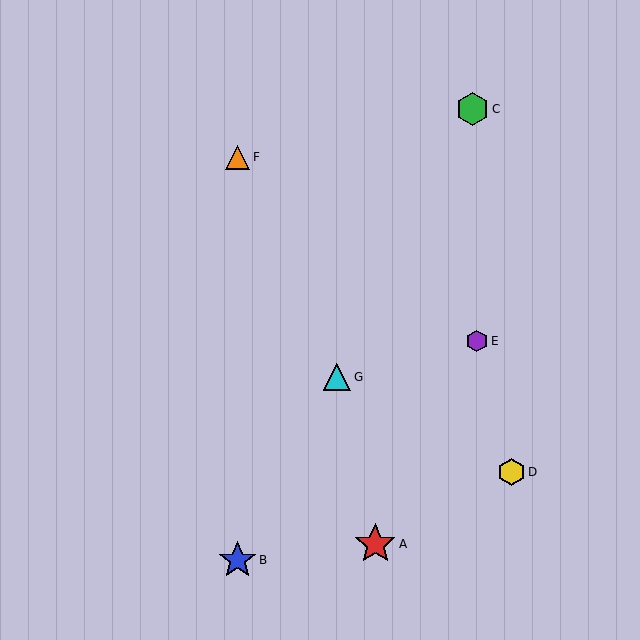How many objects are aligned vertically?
2 objects (B, F) are aligned vertically.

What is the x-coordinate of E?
Object E is at x≈477.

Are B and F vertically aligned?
Yes, both are at x≈237.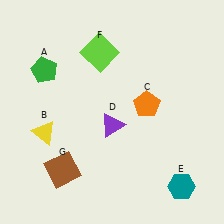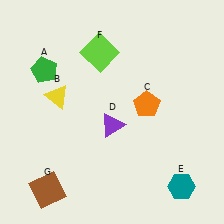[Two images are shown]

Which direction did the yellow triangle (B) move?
The yellow triangle (B) moved up.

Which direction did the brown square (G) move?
The brown square (G) moved down.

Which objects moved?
The objects that moved are: the yellow triangle (B), the brown square (G).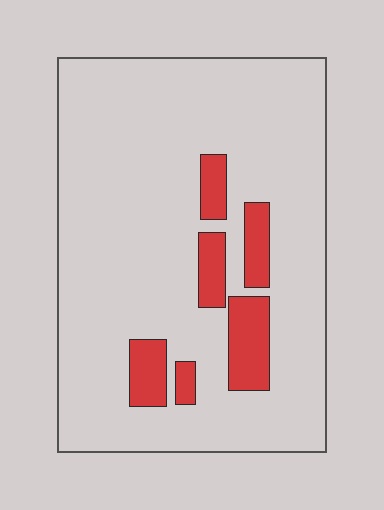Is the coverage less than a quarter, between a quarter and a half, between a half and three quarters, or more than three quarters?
Less than a quarter.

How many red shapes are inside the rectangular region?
6.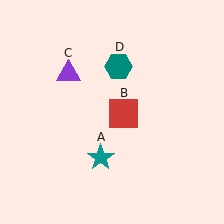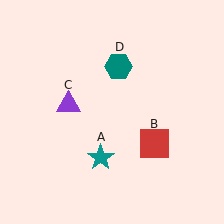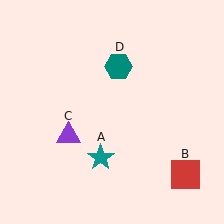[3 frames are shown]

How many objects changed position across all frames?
2 objects changed position: red square (object B), purple triangle (object C).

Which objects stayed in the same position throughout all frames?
Teal star (object A) and teal hexagon (object D) remained stationary.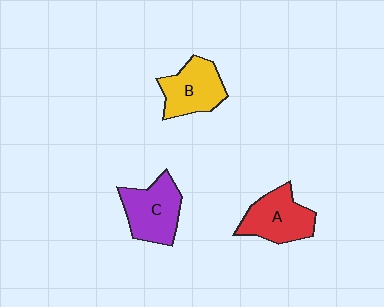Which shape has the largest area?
Shape C (purple).